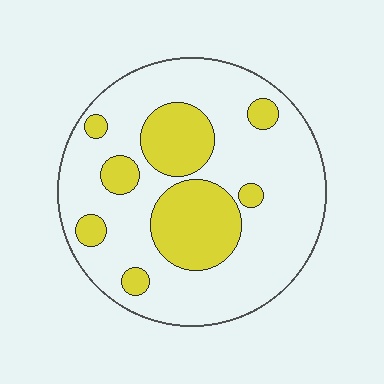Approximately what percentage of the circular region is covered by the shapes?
Approximately 25%.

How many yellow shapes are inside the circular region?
8.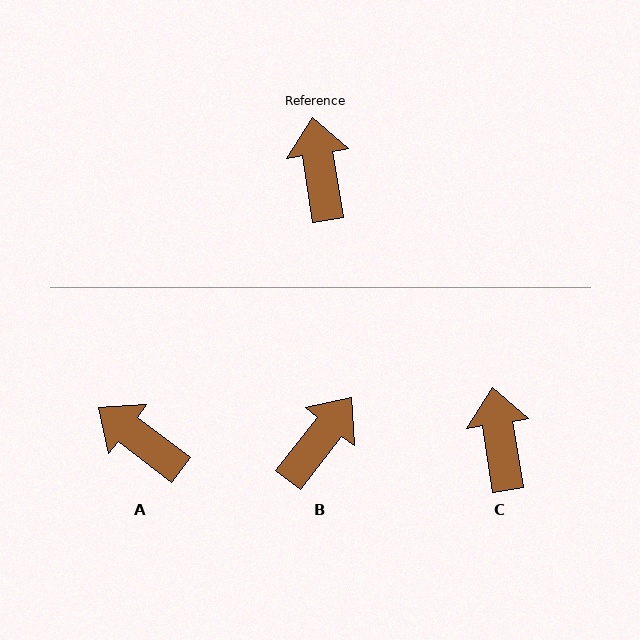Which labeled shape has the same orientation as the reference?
C.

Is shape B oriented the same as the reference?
No, it is off by about 47 degrees.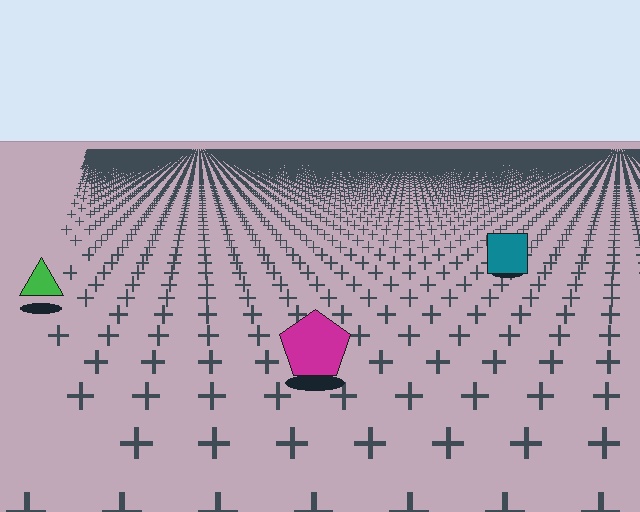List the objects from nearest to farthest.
From nearest to farthest: the magenta pentagon, the green triangle, the teal square.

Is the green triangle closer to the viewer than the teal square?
Yes. The green triangle is closer — you can tell from the texture gradient: the ground texture is coarser near it.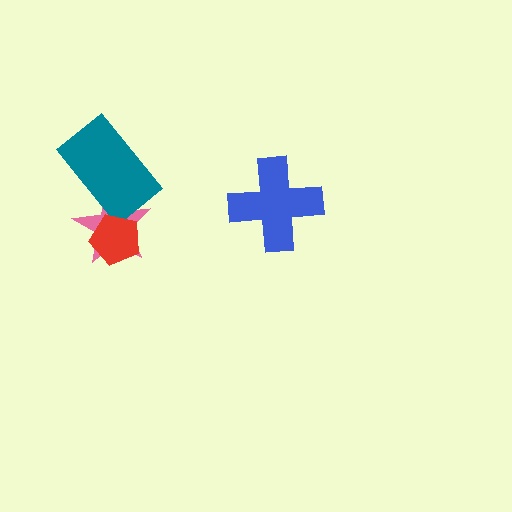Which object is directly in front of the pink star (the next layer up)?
The teal rectangle is directly in front of the pink star.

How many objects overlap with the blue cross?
0 objects overlap with the blue cross.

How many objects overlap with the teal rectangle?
1 object overlaps with the teal rectangle.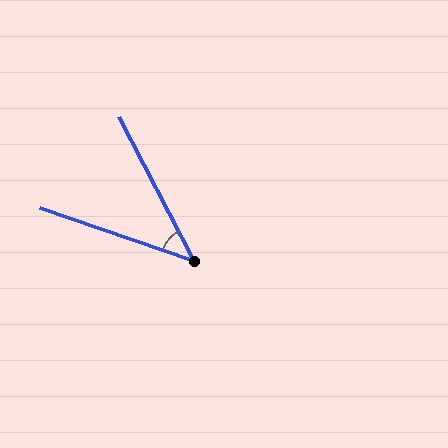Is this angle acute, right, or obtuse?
It is acute.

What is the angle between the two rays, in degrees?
Approximately 43 degrees.